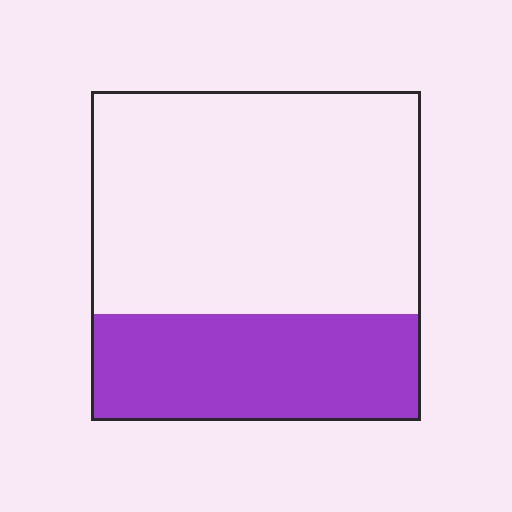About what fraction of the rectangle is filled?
About one third (1/3).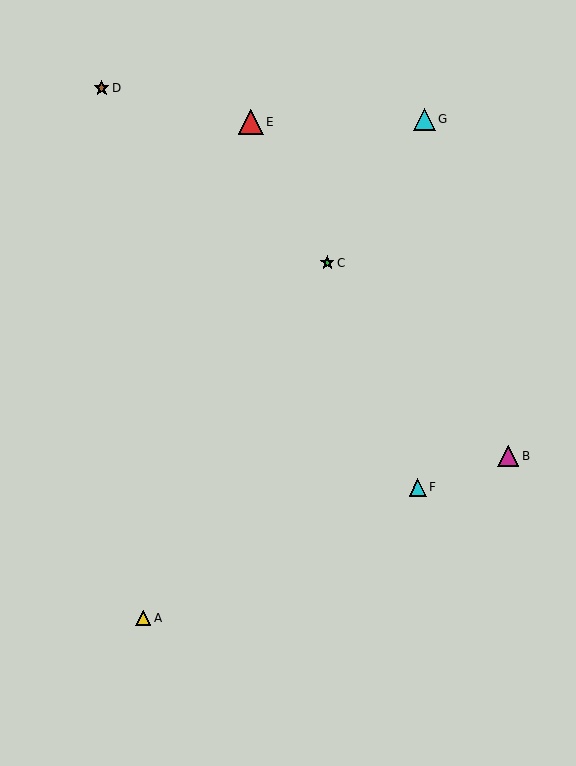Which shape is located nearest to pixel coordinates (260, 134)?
The red triangle (labeled E) at (251, 122) is nearest to that location.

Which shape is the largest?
The red triangle (labeled E) is the largest.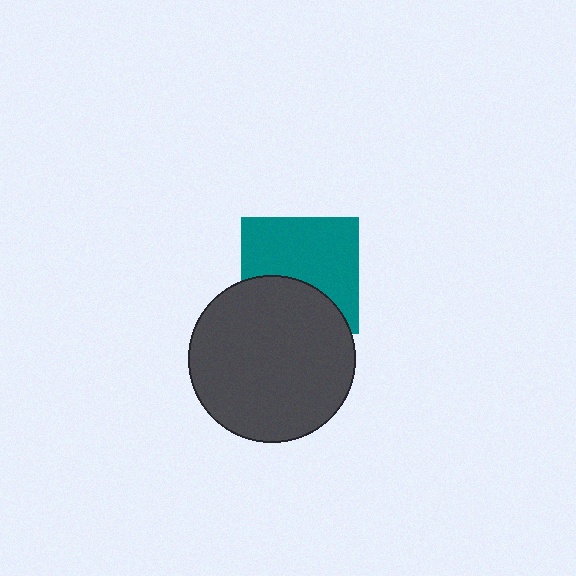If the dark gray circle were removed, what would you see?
You would see the complete teal square.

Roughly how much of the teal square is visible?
About half of it is visible (roughly 62%).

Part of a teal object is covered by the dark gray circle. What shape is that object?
It is a square.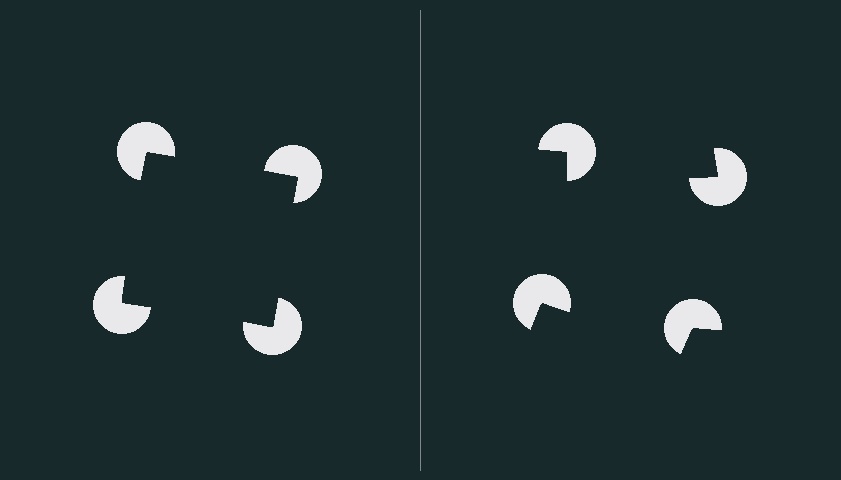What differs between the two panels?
The pac-man discs are positioned identically on both sides; only the wedge orientations differ. On the left they align to a square; on the right they are misaligned.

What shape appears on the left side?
An illusory square.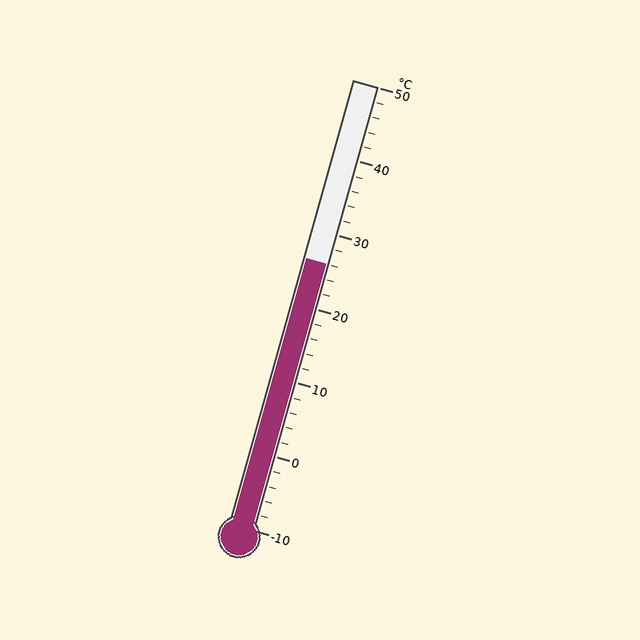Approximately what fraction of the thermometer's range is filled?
The thermometer is filled to approximately 60% of its range.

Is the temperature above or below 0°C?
The temperature is above 0°C.